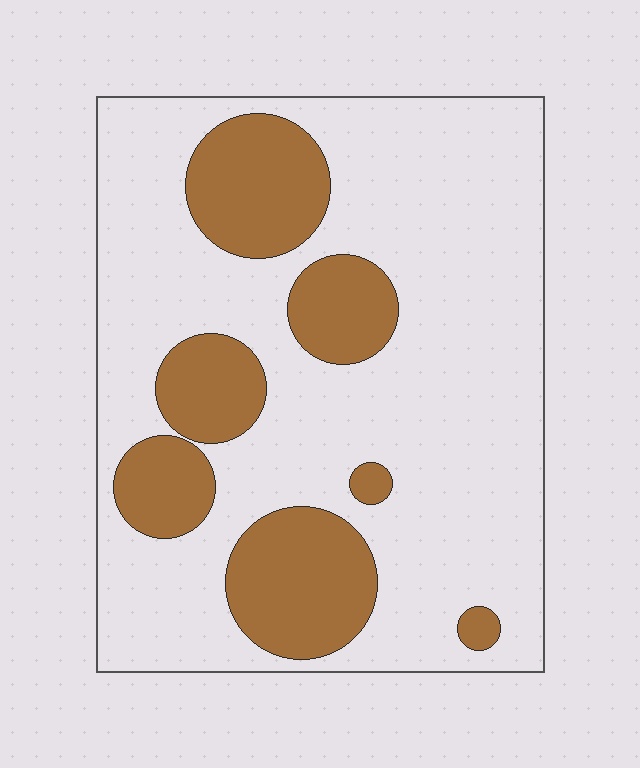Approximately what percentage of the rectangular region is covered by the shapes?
Approximately 25%.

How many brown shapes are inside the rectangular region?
7.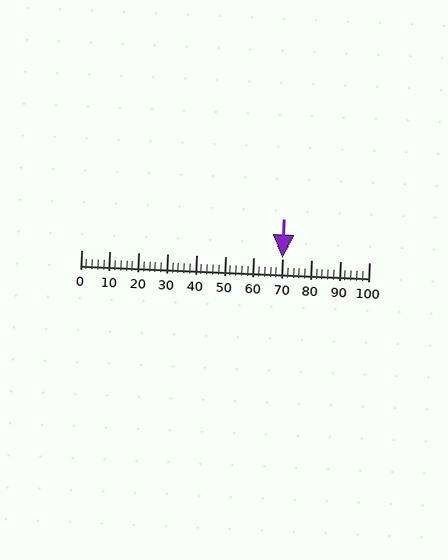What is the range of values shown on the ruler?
The ruler shows values from 0 to 100.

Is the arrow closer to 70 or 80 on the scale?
The arrow is closer to 70.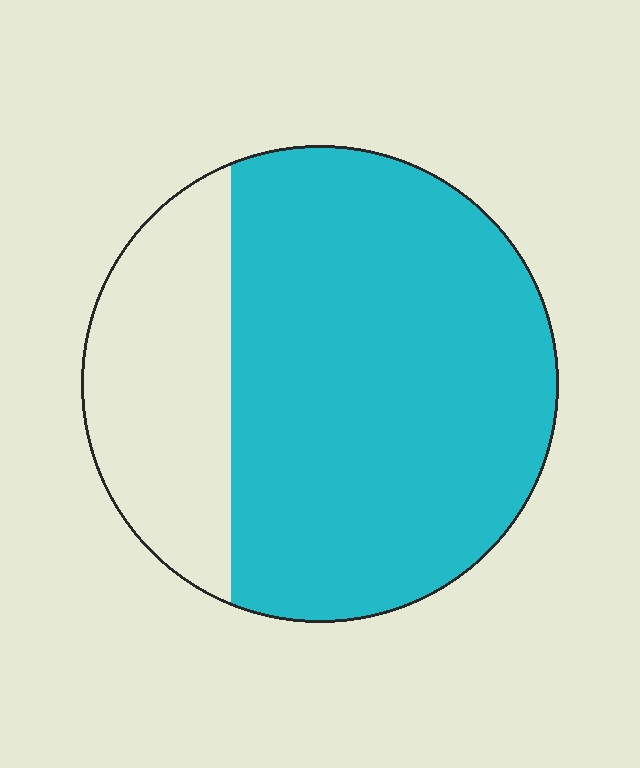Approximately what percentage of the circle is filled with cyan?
Approximately 75%.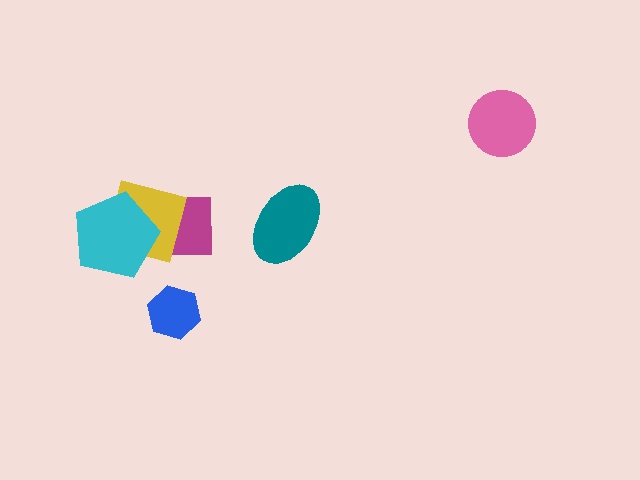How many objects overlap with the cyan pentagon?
1 object overlaps with the cyan pentagon.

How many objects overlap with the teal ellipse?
0 objects overlap with the teal ellipse.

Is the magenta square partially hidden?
Yes, it is partially covered by another shape.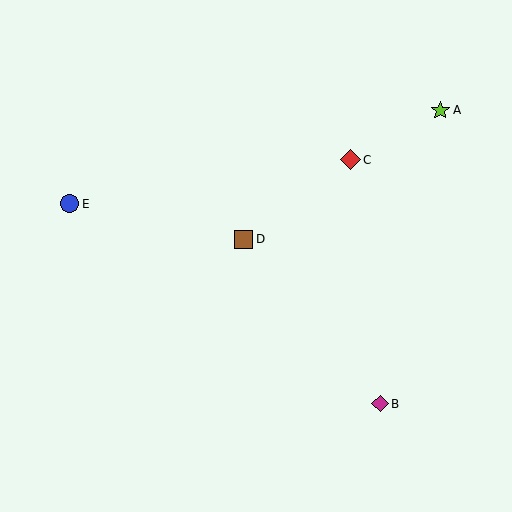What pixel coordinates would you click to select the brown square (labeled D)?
Click at (244, 239) to select the brown square D.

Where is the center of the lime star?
The center of the lime star is at (440, 110).